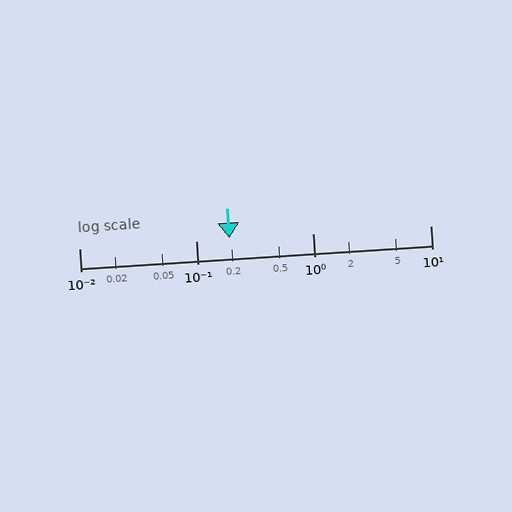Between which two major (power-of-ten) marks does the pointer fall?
The pointer is between 0.1 and 1.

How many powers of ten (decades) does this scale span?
The scale spans 3 decades, from 0.01 to 10.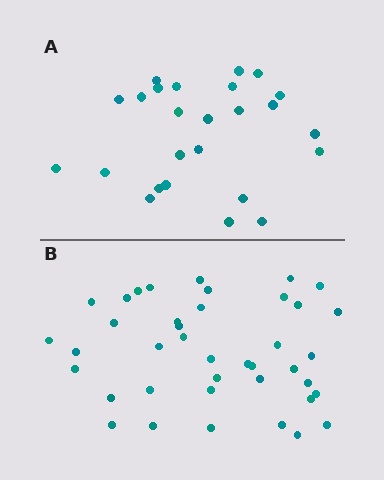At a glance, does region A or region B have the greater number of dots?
Region B (the bottom region) has more dots.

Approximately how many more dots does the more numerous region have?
Region B has approximately 15 more dots than region A.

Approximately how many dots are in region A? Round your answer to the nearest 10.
About 20 dots. (The exact count is 25, which rounds to 20.)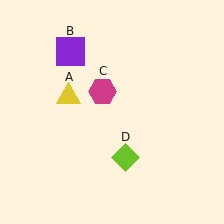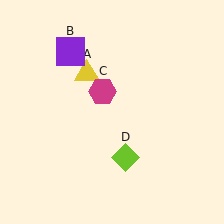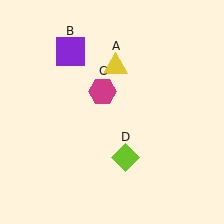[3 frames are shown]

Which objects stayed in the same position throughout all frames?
Purple square (object B) and magenta hexagon (object C) and lime diamond (object D) remained stationary.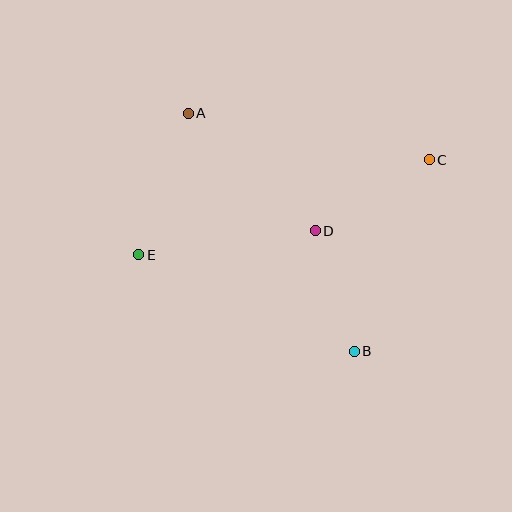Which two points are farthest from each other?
Points C and E are farthest from each other.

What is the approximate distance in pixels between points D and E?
The distance between D and E is approximately 178 pixels.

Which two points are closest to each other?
Points B and D are closest to each other.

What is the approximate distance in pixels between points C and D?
The distance between C and D is approximately 134 pixels.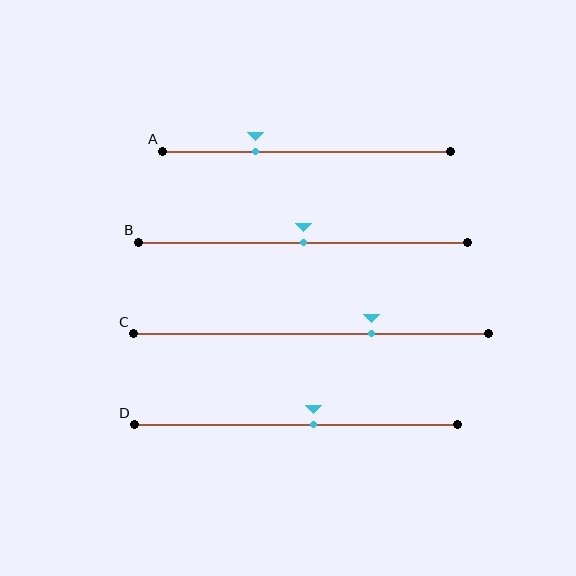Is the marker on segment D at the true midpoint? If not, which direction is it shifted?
No, the marker on segment D is shifted to the right by about 6% of the segment length.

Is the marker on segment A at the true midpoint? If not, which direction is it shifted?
No, the marker on segment A is shifted to the left by about 18% of the segment length.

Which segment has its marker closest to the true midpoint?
Segment B has its marker closest to the true midpoint.